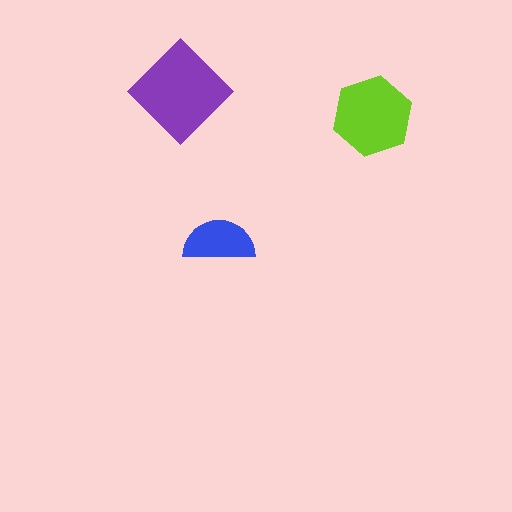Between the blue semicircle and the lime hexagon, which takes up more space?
The lime hexagon.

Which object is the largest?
The purple diamond.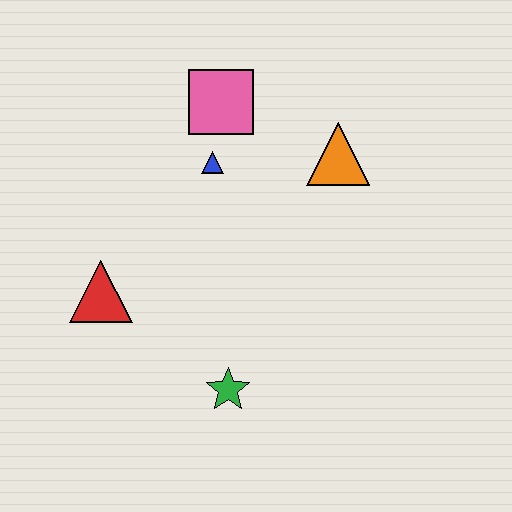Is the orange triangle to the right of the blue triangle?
Yes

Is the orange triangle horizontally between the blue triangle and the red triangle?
No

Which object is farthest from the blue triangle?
The green star is farthest from the blue triangle.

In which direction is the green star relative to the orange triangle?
The green star is below the orange triangle.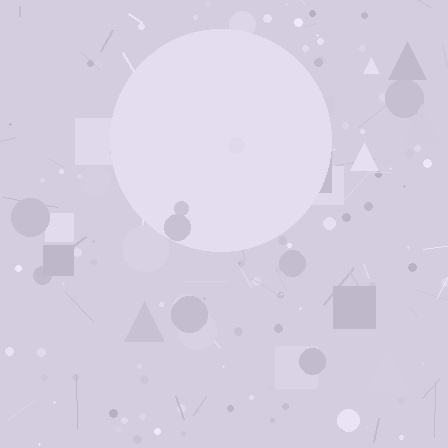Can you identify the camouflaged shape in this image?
The camouflaged shape is a circle.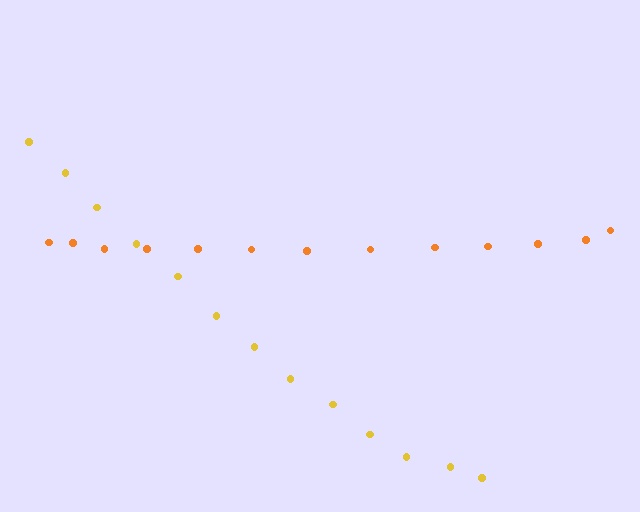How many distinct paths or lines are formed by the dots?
There are 2 distinct paths.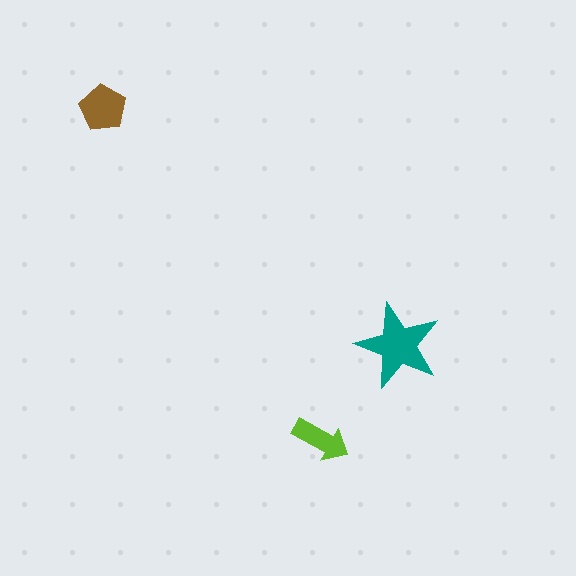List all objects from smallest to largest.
The lime arrow, the brown pentagon, the teal star.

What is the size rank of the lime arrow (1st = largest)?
3rd.